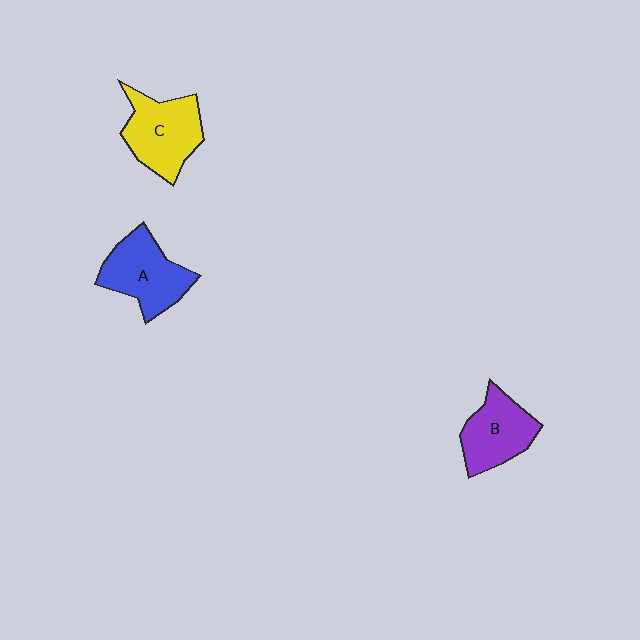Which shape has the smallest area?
Shape B (purple).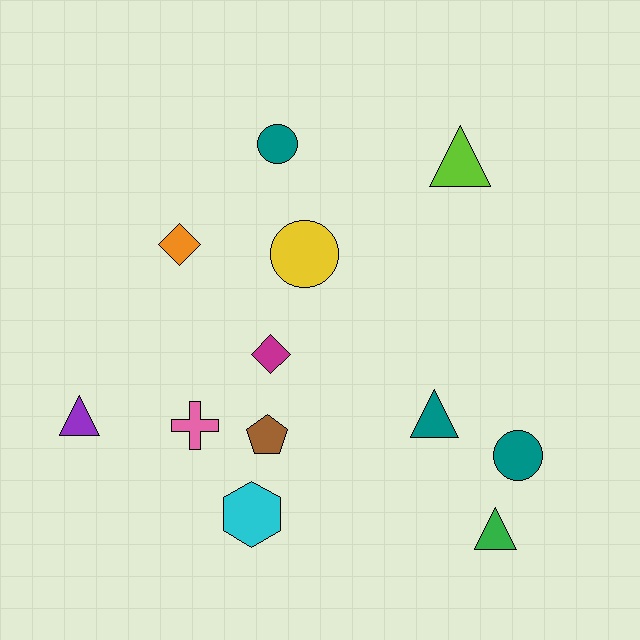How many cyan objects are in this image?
There is 1 cyan object.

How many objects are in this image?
There are 12 objects.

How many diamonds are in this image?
There are 2 diamonds.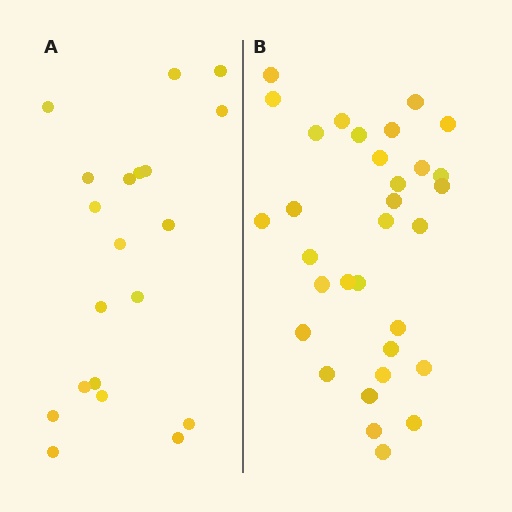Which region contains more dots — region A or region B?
Region B (the right region) has more dots.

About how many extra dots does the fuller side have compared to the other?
Region B has roughly 12 or so more dots than region A.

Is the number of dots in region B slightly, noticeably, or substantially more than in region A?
Region B has substantially more. The ratio is roughly 1.6 to 1.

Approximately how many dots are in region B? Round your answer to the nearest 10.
About 30 dots. (The exact count is 32, which rounds to 30.)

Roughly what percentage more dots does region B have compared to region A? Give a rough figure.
About 60% more.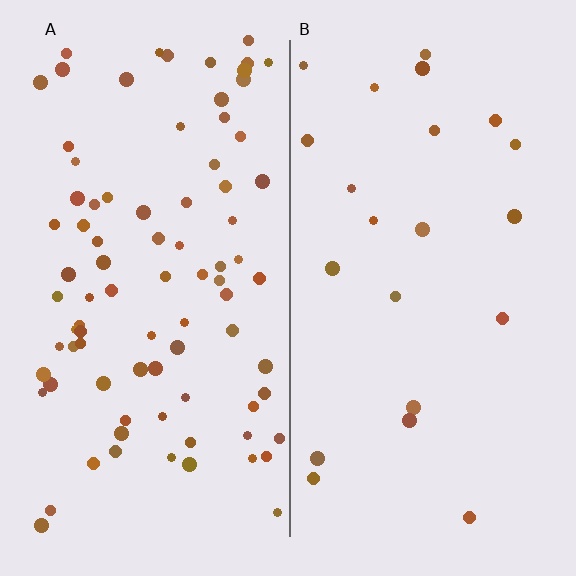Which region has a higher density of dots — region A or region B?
A (the left).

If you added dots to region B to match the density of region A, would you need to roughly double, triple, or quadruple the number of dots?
Approximately quadruple.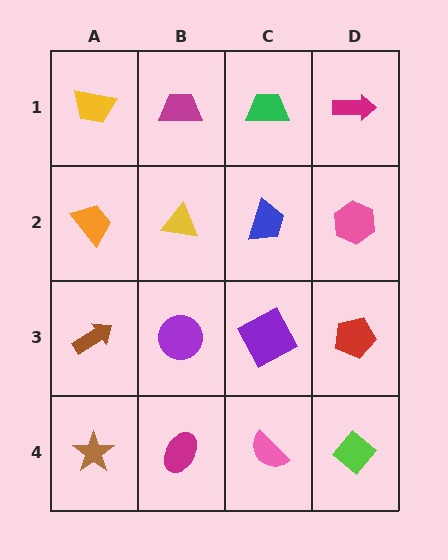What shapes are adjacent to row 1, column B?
A yellow triangle (row 2, column B), a yellow trapezoid (row 1, column A), a green trapezoid (row 1, column C).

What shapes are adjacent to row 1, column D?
A pink hexagon (row 2, column D), a green trapezoid (row 1, column C).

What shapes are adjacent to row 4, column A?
A brown arrow (row 3, column A), a magenta ellipse (row 4, column B).